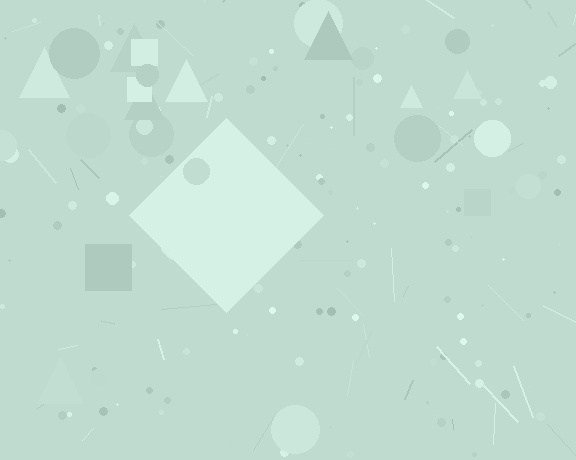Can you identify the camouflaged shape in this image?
The camouflaged shape is a diamond.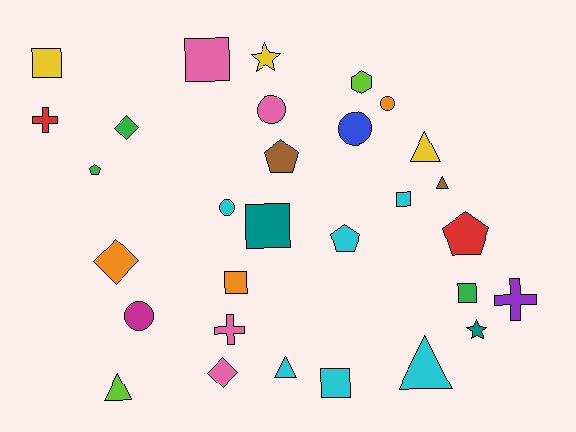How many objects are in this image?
There are 30 objects.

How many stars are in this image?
There are 2 stars.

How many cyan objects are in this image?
There are 6 cyan objects.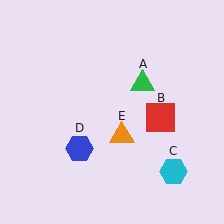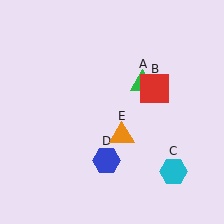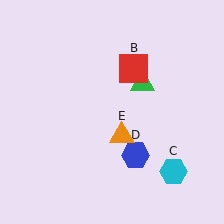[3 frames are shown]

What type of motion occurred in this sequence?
The red square (object B), blue hexagon (object D) rotated counterclockwise around the center of the scene.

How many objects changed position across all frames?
2 objects changed position: red square (object B), blue hexagon (object D).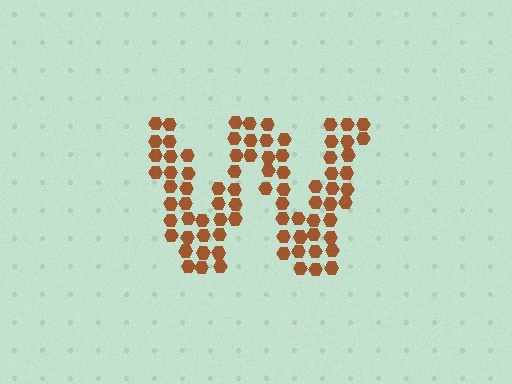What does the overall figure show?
The overall figure shows the letter W.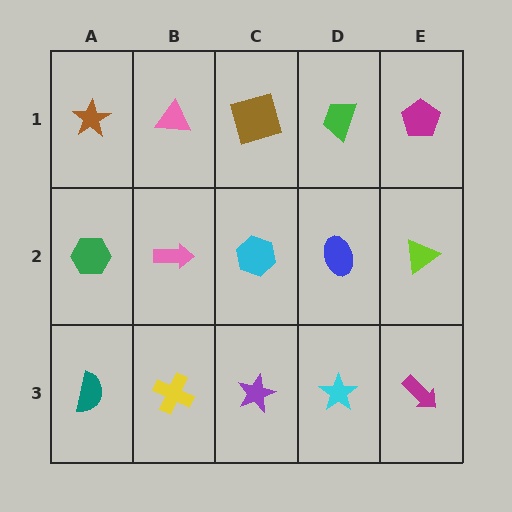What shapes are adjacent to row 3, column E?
A lime triangle (row 2, column E), a cyan star (row 3, column D).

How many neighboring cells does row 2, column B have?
4.